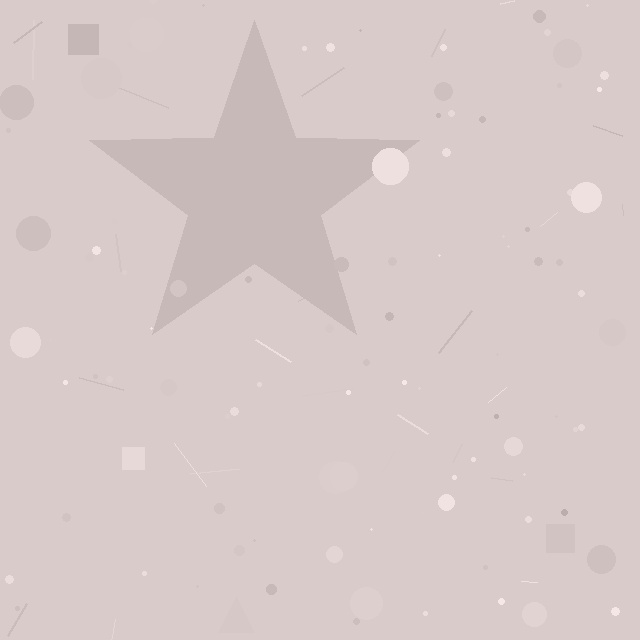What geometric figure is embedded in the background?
A star is embedded in the background.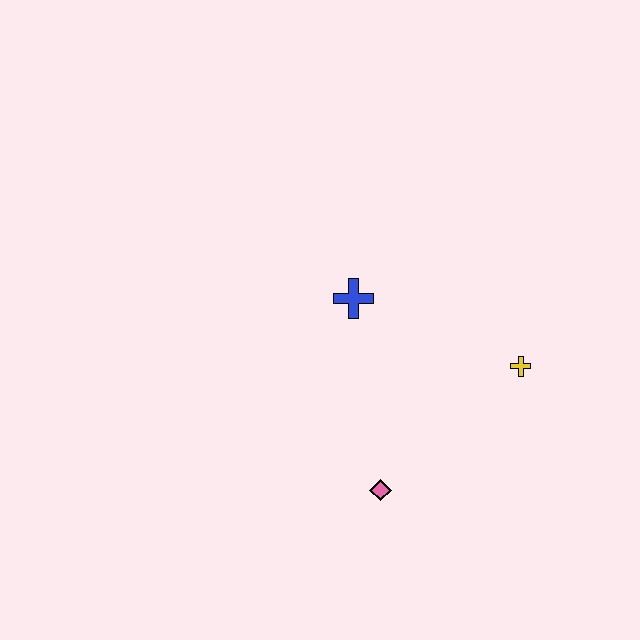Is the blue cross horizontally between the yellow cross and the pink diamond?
No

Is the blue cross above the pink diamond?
Yes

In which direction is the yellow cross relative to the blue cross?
The yellow cross is to the right of the blue cross.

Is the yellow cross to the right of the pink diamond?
Yes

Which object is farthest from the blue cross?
The pink diamond is farthest from the blue cross.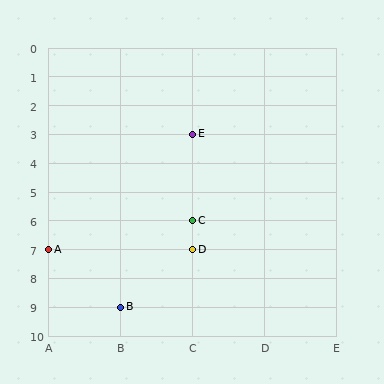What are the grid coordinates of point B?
Point B is at grid coordinates (B, 9).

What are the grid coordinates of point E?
Point E is at grid coordinates (C, 3).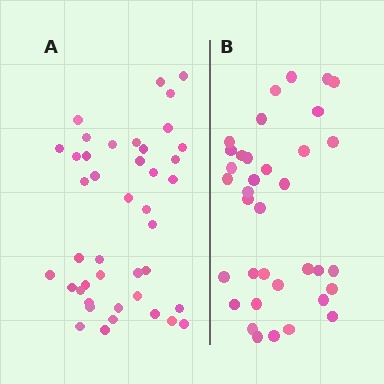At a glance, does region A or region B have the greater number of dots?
Region A (the left region) has more dots.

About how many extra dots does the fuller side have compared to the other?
Region A has about 6 more dots than region B.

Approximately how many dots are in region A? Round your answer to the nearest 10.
About 40 dots. (The exact count is 42, which rounds to 40.)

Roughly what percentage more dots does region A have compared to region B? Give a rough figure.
About 15% more.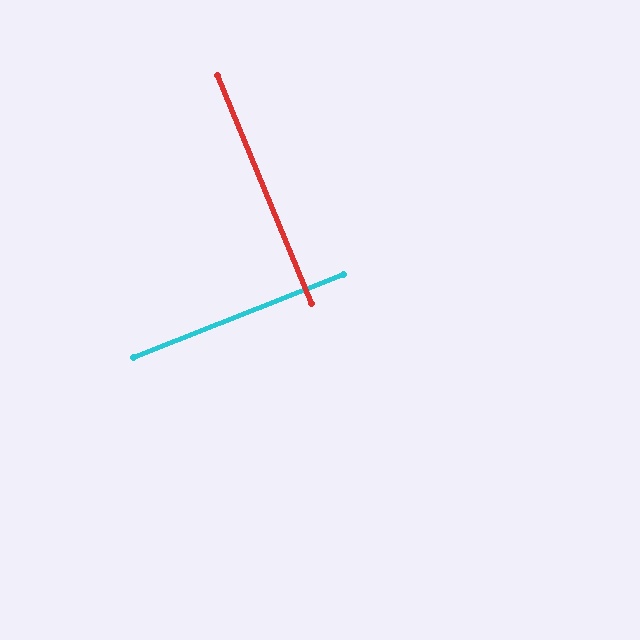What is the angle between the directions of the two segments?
Approximately 89 degrees.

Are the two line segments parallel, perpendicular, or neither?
Perpendicular — they meet at approximately 89°.